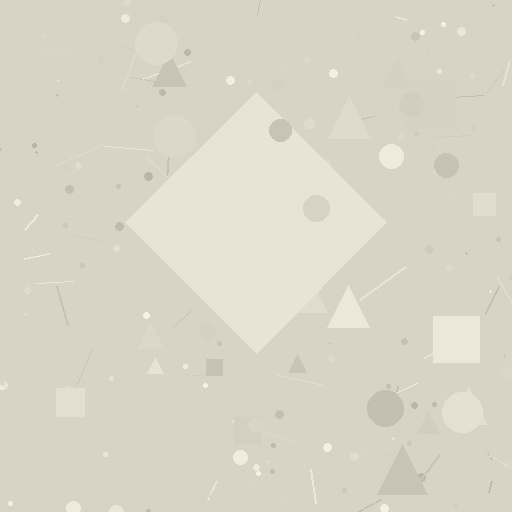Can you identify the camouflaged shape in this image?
The camouflaged shape is a diamond.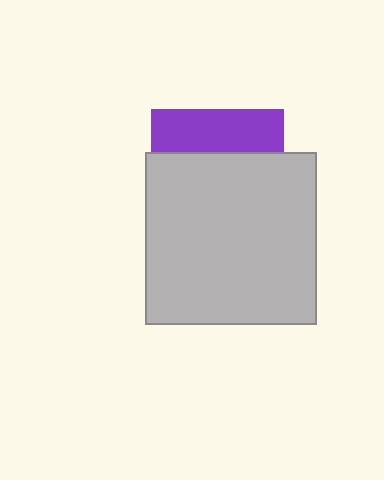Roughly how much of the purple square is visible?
A small part of it is visible (roughly 31%).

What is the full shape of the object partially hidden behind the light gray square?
The partially hidden object is a purple square.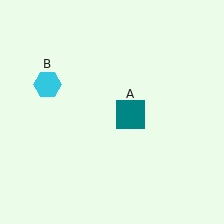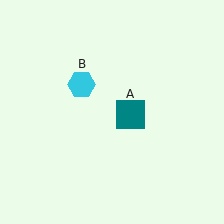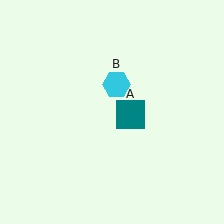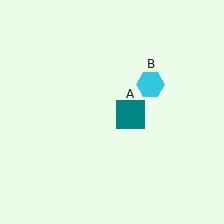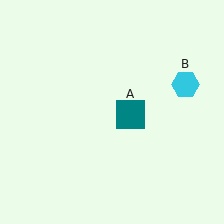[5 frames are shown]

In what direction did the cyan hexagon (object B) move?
The cyan hexagon (object B) moved right.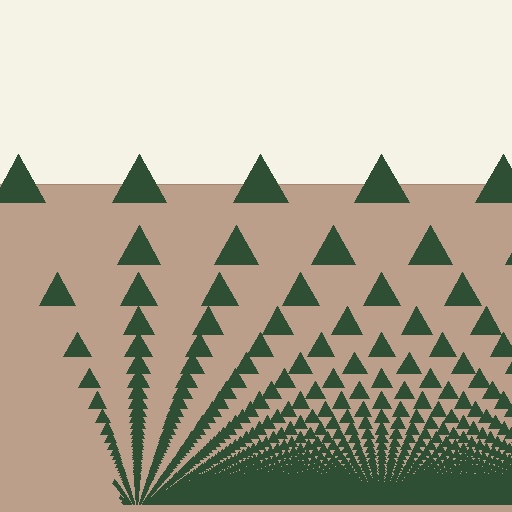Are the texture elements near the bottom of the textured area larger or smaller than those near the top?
Smaller. The gradient is inverted — elements near the bottom are smaller and denser.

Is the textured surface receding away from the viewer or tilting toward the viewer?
The surface appears to tilt toward the viewer. Texture elements get larger and sparser toward the top.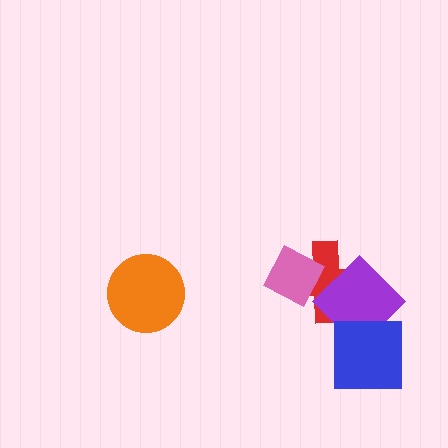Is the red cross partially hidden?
Yes, it is partially covered by another shape.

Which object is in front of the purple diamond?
The blue square is in front of the purple diamond.